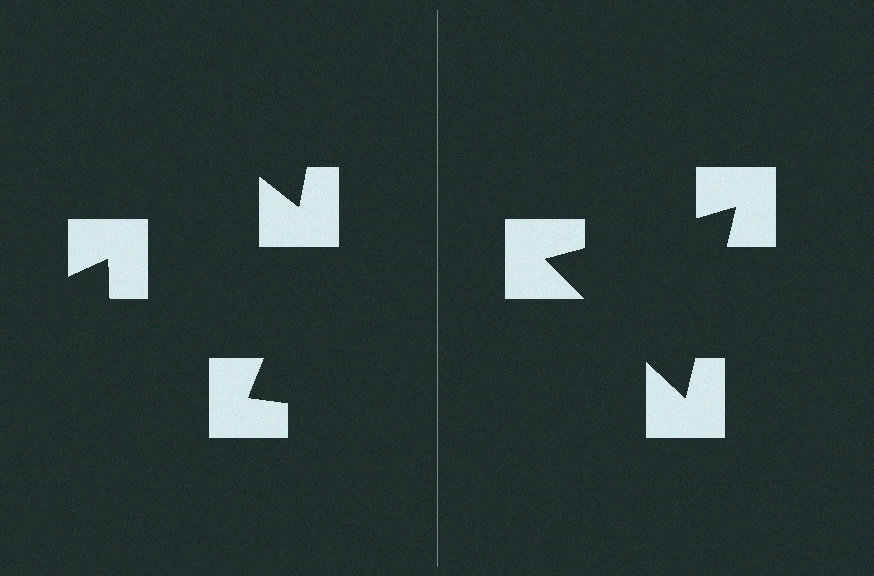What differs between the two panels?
The notched squares are positioned identically on both sides; only the wedge orientations differ. On the right they align to a triangle; on the left they are misaligned.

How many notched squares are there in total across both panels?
6 — 3 on each side.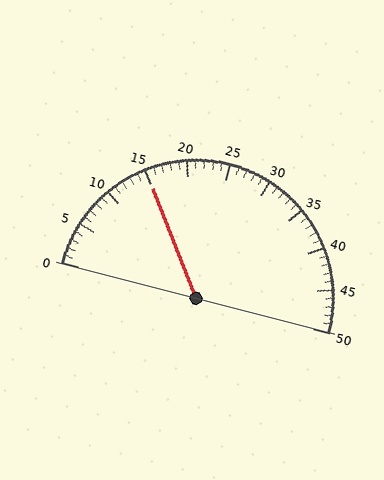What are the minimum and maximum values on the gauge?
The gauge ranges from 0 to 50.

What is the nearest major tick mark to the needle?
The nearest major tick mark is 15.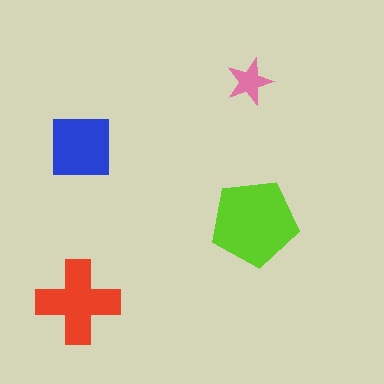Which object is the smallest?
The pink star.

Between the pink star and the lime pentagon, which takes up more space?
The lime pentagon.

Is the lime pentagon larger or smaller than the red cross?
Larger.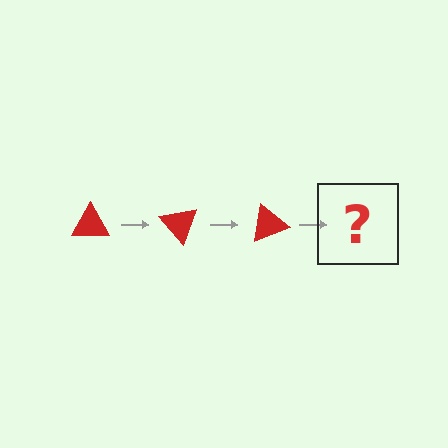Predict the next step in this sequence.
The next step is a red triangle rotated 150 degrees.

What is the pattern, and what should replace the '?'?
The pattern is that the triangle rotates 50 degrees each step. The '?' should be a red triangle rotated 150 degrees.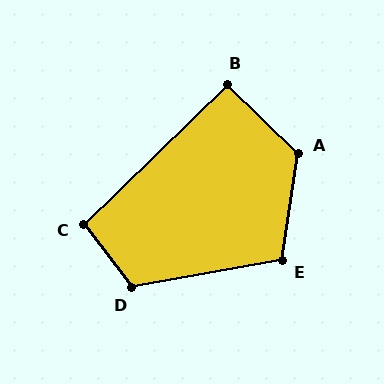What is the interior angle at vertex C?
Approximately 97 degrees (obtuse).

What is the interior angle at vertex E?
Approximately 109 degrees (obtuse).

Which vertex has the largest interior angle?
A, at approximately 126 degrees.